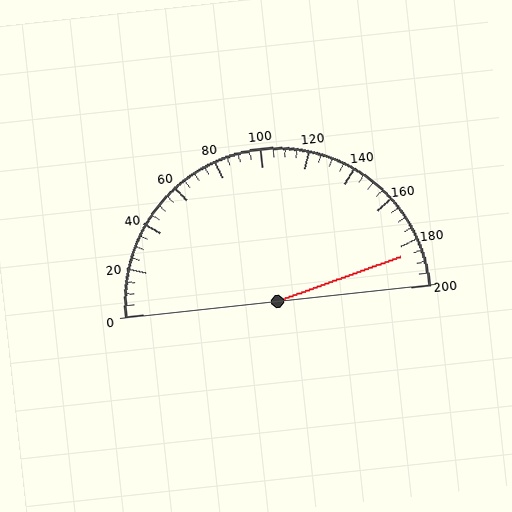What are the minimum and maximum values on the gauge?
The gauge ranges from 0 to 200.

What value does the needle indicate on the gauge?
The needle indicates approximately 185.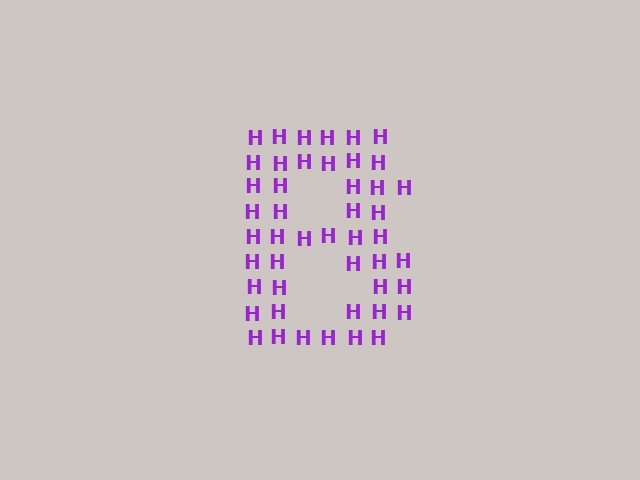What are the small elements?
The small elements are letter H's.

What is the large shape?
The large shape is the letter B.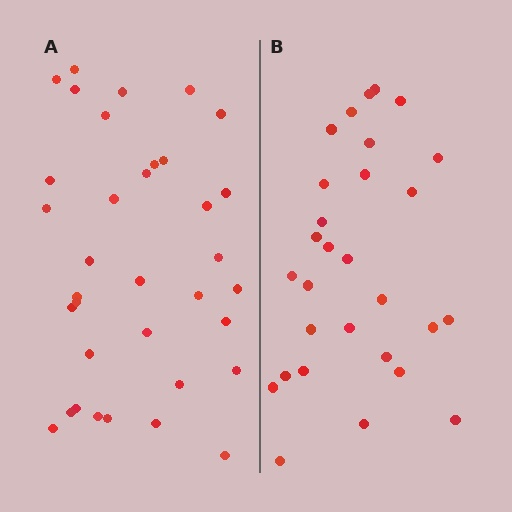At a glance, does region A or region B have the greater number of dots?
Region A (the left region) has more dots.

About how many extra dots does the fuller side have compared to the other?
Region A has about 6 more dots than region B.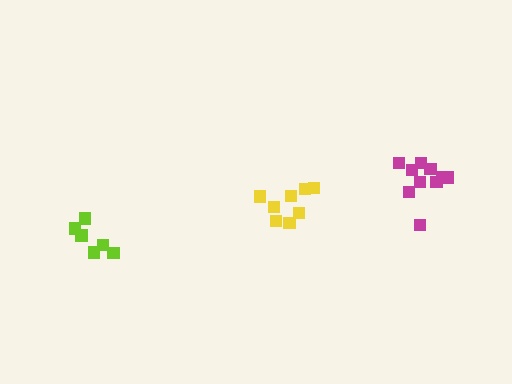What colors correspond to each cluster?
The clusters are colored: lime, magenta, yellow.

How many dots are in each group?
Group 1: 6 dots, Group 2: 10 dots, Group 3: 8 dots (24 total).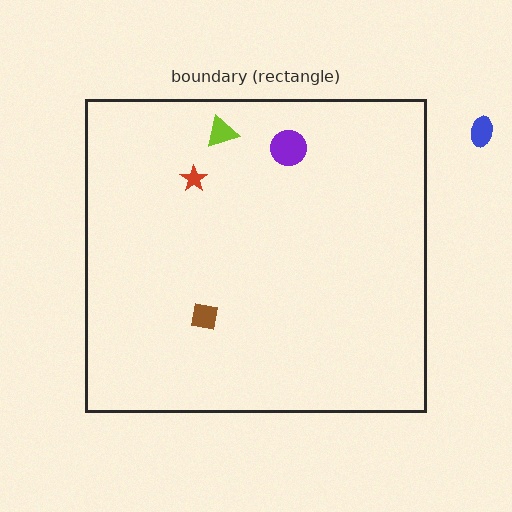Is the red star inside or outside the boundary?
Inside.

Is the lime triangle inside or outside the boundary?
Inside.